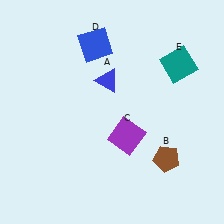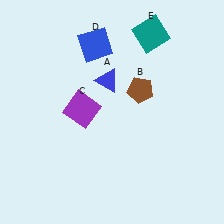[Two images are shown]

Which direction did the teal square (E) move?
The teal square (E) moved up.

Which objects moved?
The objects that moved are: the brown pentagon (B), the purple square (C), the teal square (E).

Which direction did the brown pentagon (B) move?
The brown pentagon (B) moved up.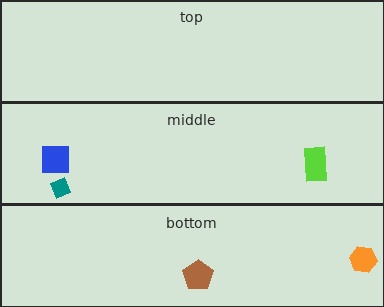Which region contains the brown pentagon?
The bottom region.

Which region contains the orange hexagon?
The bottom region.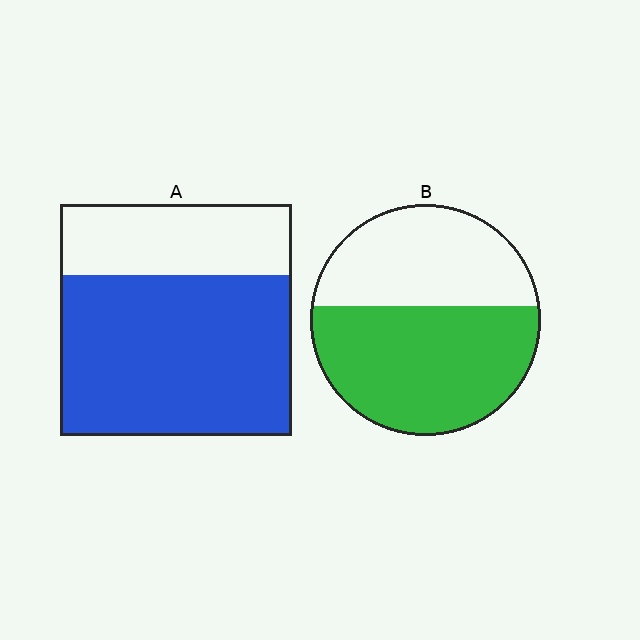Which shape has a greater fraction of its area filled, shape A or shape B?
Shape A.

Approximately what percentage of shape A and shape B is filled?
A is approximately 70% and B is approximately 60%.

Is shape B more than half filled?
Yes.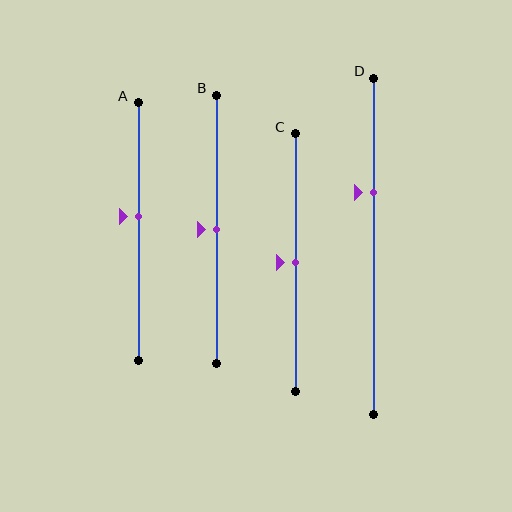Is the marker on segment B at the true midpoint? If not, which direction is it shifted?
Yes, the marker on segment B is at the true midpoint.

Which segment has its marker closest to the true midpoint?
Segment B has its marker closest to the true midpoint.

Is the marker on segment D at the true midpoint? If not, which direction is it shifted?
No, the marker on segment D is shifted upward by about 16% of the segment length.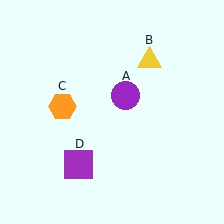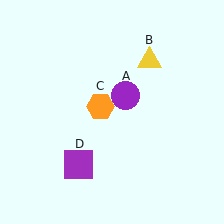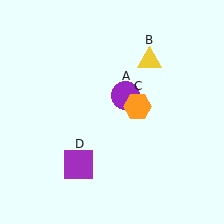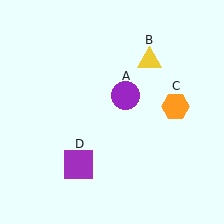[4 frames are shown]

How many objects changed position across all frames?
1 object changed position: orange hexagon (object C).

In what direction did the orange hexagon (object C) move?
The orange hexagon (object C) moved right.